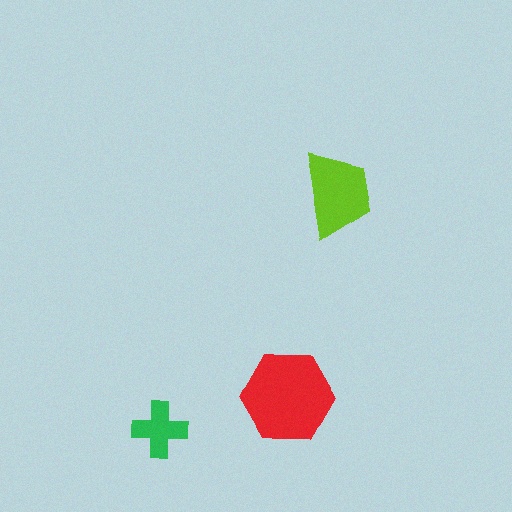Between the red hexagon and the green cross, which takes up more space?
The red hexagon.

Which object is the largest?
The red hexagon.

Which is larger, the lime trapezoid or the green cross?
The lime trapezoid.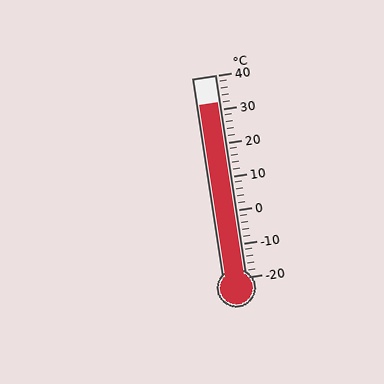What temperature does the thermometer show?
The thermometer shows approximately 32°C.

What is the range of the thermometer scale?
The thermometer scale ranges from -20°C to 40°C.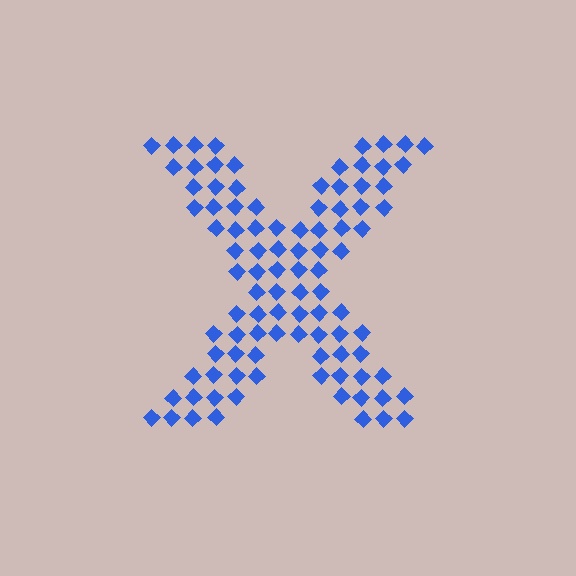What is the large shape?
The large shape is the letter X.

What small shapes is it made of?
It is made of small diamonds.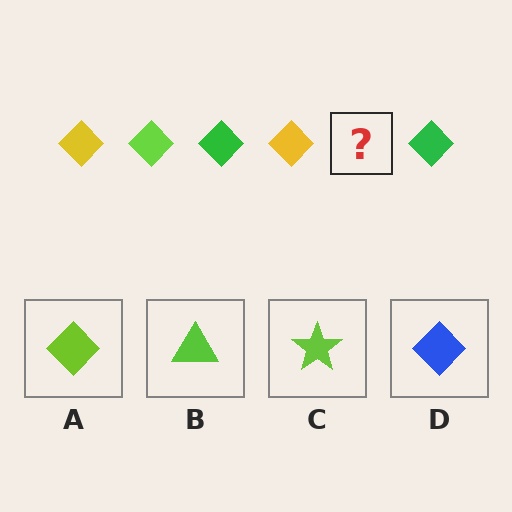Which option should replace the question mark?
Option A.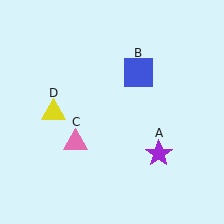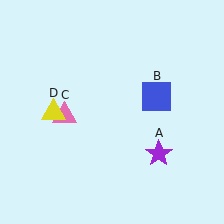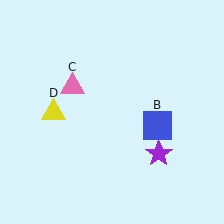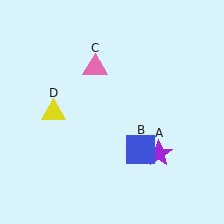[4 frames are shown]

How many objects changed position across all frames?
2 objects changed position: blue square (object B), pink triangle (object C).